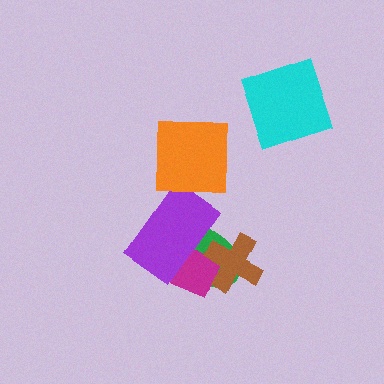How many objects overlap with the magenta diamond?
3 objects overlap with the magenta diamond.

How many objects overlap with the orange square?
0 objects overlap with the orange square.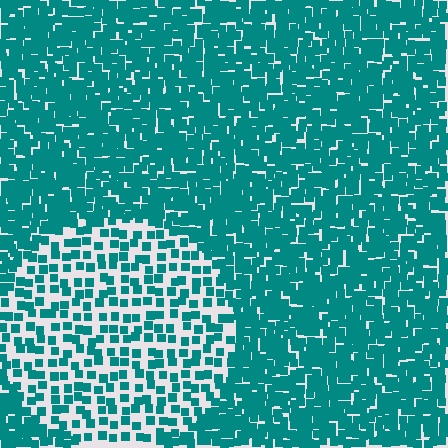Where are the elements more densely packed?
The elements are more densely packed outside the circle boundary.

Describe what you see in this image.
The image contains small teal elements arranged at two different densities. A circle-shaped region is visible where the elements are less densely packed than the surrounding area.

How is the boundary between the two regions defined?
The boundary is defined by a change in element density (approximately 2.3x ratio). All elements are the same color, size, and shape.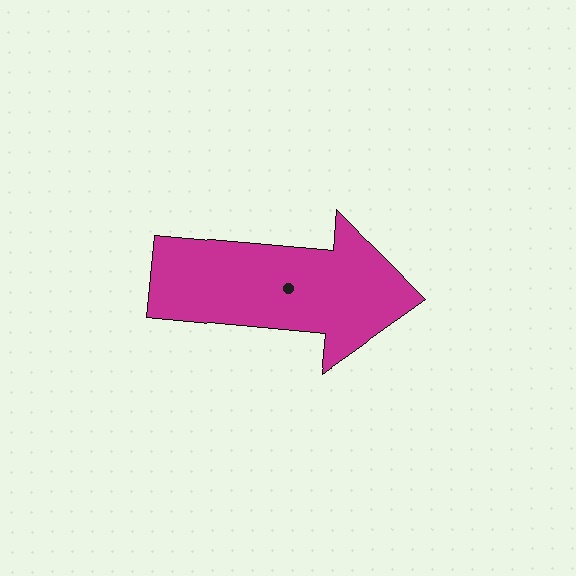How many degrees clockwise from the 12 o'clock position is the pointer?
Approximately 95 degrees.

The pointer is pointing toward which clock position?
Roughly 3 o'clock.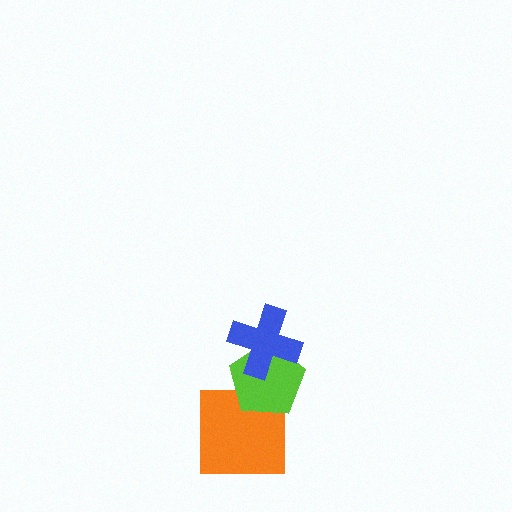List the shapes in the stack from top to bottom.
From top to bottom: the blue cross, the lime pentagon, the orange square.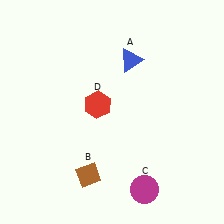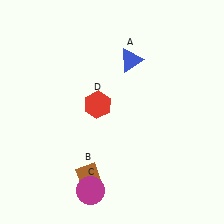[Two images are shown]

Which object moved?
The magenta circle (C) moved left.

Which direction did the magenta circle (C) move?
The magenta circle (C) moved left.